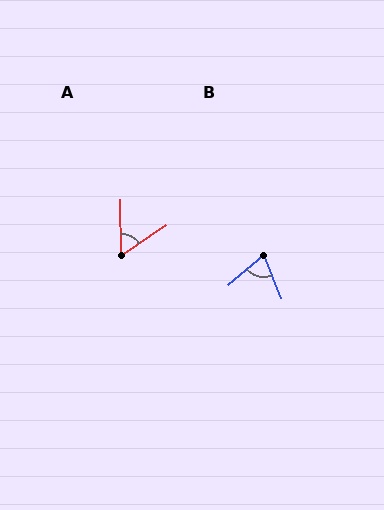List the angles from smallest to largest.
A (58°), B (71°).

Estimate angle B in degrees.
Approximately 71 degrees.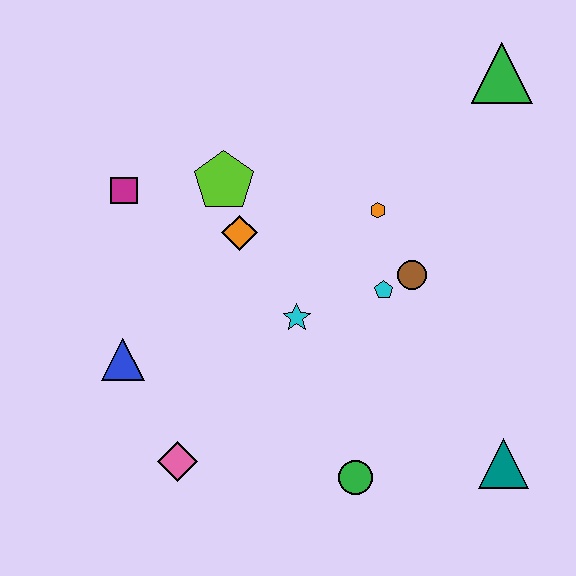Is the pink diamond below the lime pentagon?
Yes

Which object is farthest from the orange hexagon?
The pink diamond is farthest from the orange hexagon.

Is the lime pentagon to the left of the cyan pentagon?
Yes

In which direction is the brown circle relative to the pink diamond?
The brown circle is to the right of the pink diamond.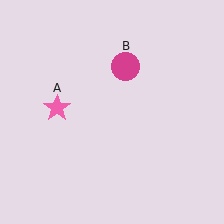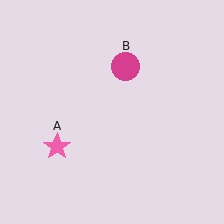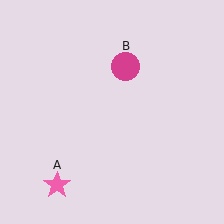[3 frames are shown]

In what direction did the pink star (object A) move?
The pink star (object A) moved down.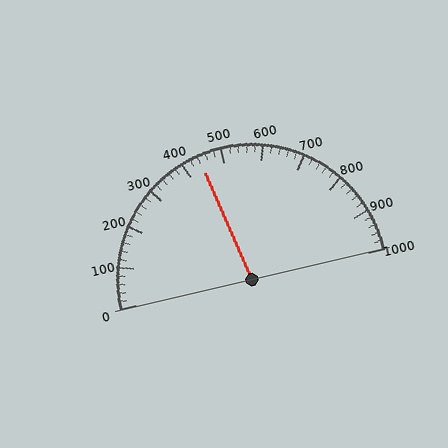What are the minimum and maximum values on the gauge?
The gauge ranges from 0 to 1000.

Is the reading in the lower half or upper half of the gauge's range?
The reading is in the lower half of the range (0 to 1000).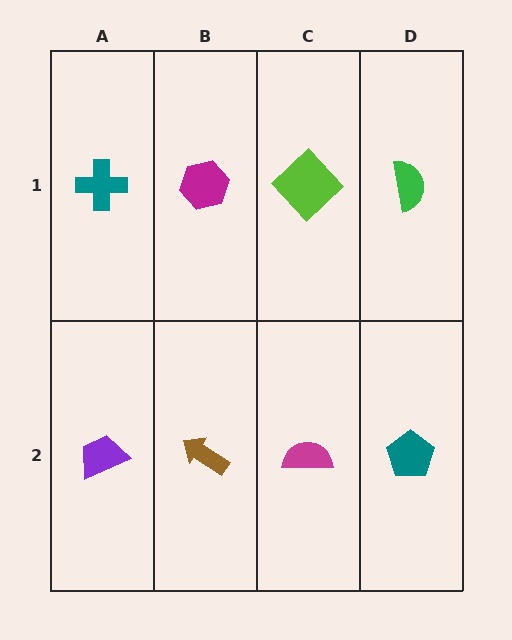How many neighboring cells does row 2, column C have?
3.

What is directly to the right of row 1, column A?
A magenta hexagon.